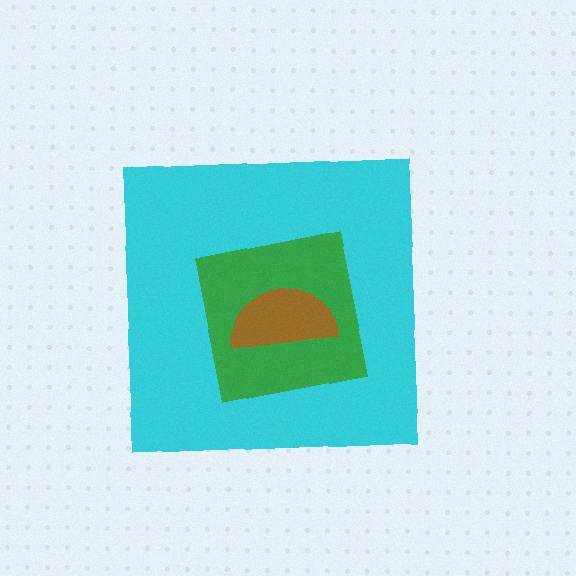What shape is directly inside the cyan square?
The green square.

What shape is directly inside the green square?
The brown semicircle.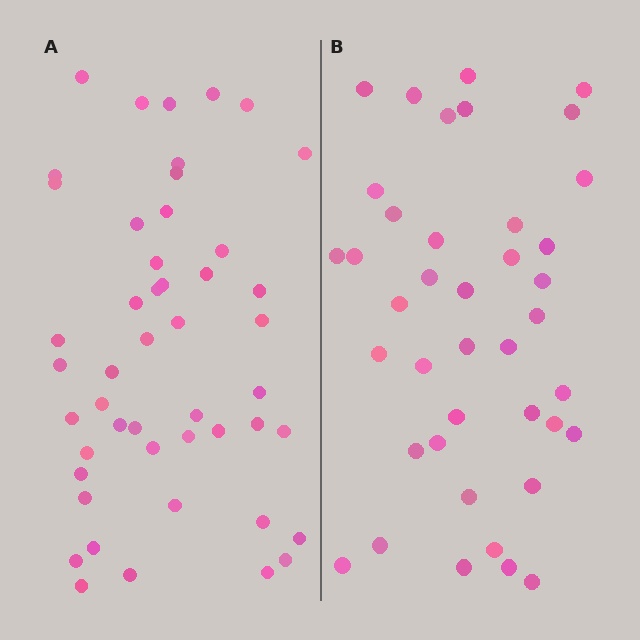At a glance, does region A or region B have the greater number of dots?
Region A (the left region) has more dots.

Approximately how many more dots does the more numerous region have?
Region A has roughly 8 or so more dots than region B.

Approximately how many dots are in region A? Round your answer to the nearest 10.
About 50 dots. (The exact count is 48, which rounds to 50.)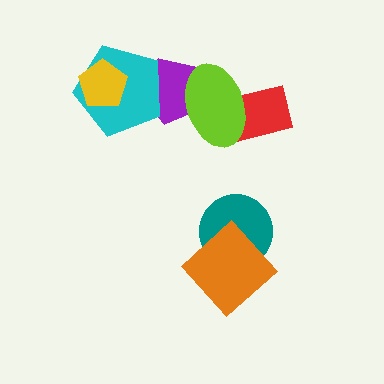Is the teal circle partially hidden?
Yes, it is partially covered by another shape.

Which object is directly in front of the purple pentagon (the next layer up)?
The cyan pentagon is directly in front of the purple pentagon.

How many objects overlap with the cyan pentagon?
2 objects overlap with the cyan pentagon.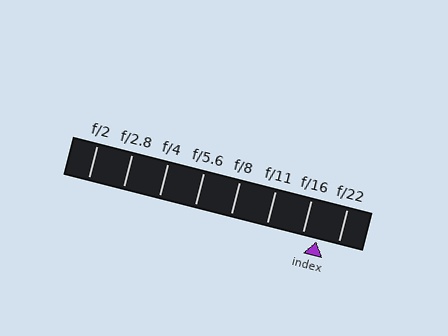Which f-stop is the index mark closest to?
The index mark is closest to f/16.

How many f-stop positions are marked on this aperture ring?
There are 8 f-stop positions marked.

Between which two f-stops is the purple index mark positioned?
The index mark is between f/16 and f/22.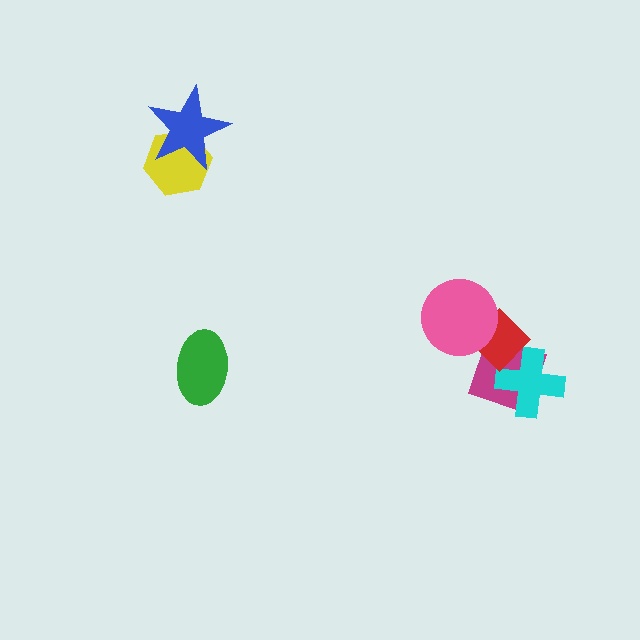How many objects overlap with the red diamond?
3 objects overlap with the red diamond.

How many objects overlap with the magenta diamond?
2 objects overlap with the magenta diamond.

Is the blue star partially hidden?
No, no other shape covers it.